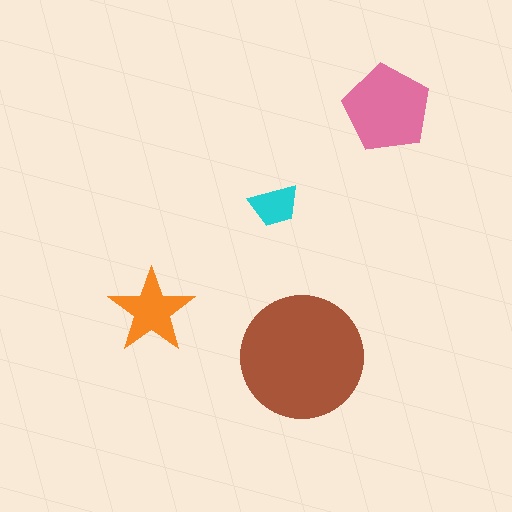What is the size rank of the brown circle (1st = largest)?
1st.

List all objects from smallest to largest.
The cyan trapezoid, the orange star, the pink pentagon, the brown circle.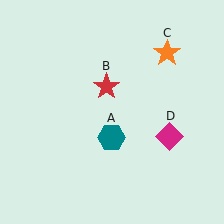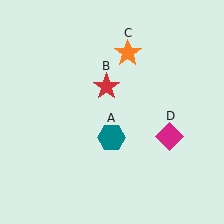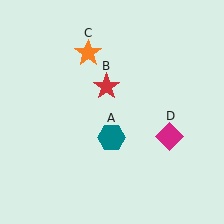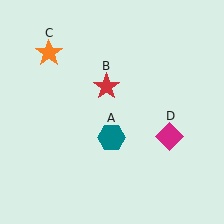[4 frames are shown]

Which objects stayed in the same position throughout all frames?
Teal hexagon (object A) and red star (object B) and magenta diamond (object D) remained stationary.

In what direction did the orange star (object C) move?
The orange star (object C) moved left.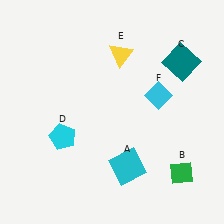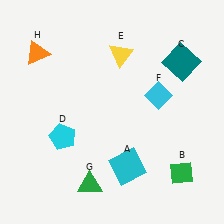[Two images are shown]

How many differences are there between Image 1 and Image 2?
There are 2 differences between the two images.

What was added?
A green triangle (G), an orange triangle (H) were added in Image 2.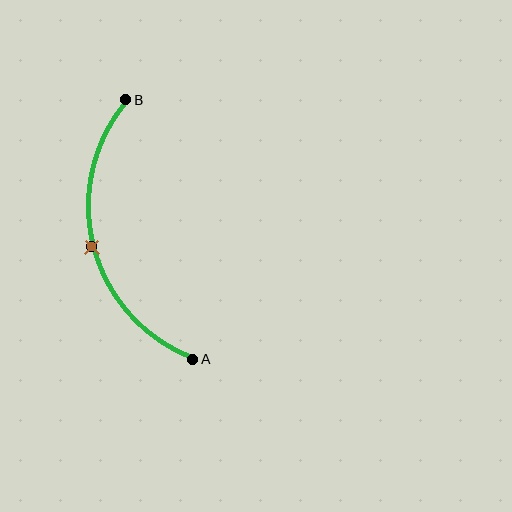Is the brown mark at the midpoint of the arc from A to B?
Yes. The brown mark lies on the arc at equal arc-length from both A and B — it is the arc midpoint.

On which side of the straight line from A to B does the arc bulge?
The arc bulges to the left of the straight line connecting A and B.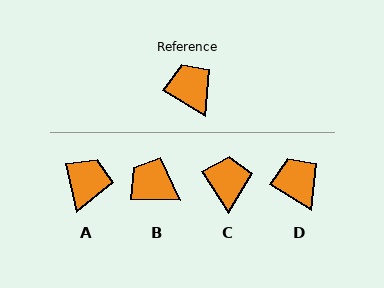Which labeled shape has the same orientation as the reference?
D.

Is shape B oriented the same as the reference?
No, it is off by about 30 degrees.